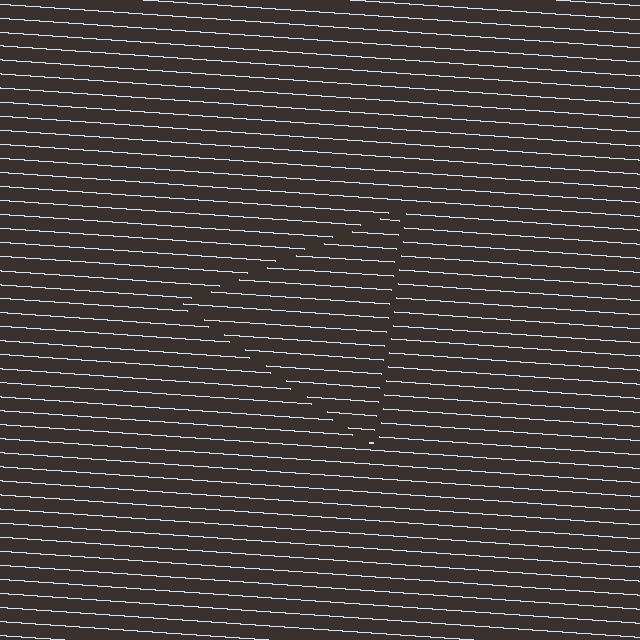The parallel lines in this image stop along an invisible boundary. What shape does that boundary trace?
An illusory triangle. The interior of the shape contains the same grating, shifted by half a period — the contour is defined by the phase discontinuity where line-ends from the inner and outer gratings abut.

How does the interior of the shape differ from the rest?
The interior of the shape contains the same grating, shifted by half a period — the contour is defined by the phase discontinuity where line-ends from the inner and outer gratings abut.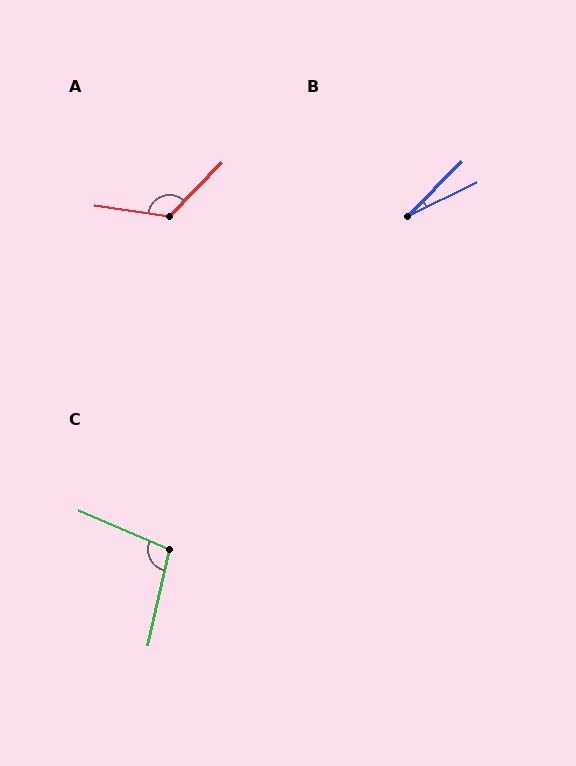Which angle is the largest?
A, at approximately 126 degrees.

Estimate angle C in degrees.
Approximately 101 degrees.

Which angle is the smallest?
B, at approximately 19 degrees.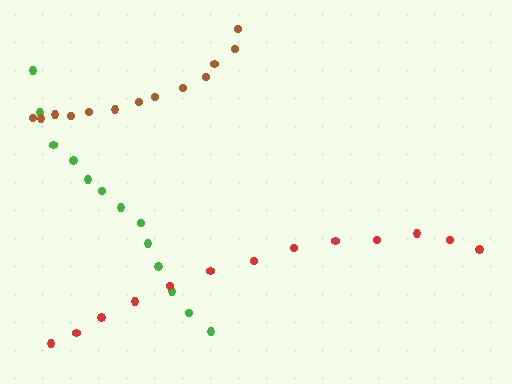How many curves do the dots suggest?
There are 3 distinct paths.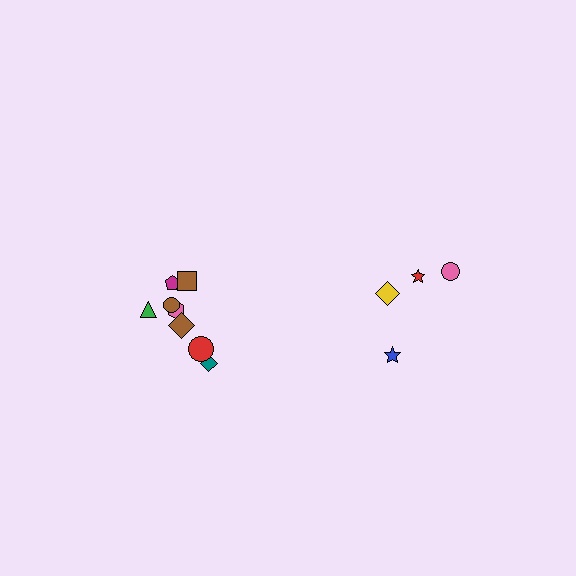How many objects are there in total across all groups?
There are 12 objects.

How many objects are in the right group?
There are 4 objects.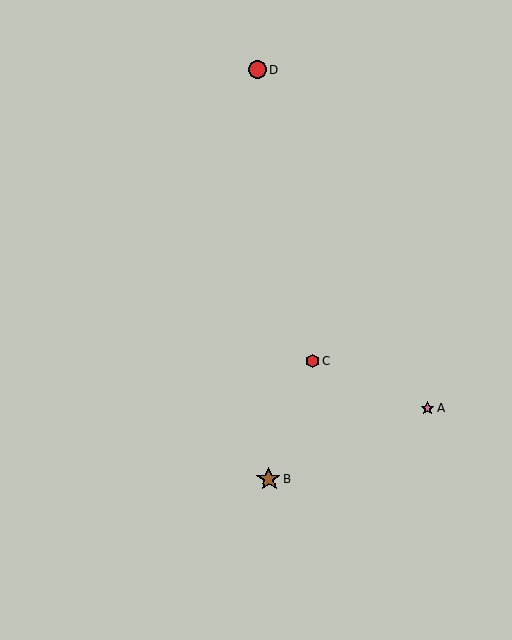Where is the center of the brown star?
The center of the brown star is at (269, 479).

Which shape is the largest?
The brown star (labeled B) is the largest.